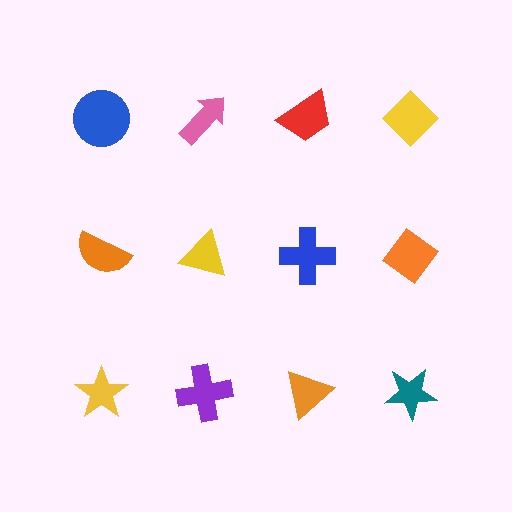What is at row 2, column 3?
A blue cross.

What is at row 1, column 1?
A blue circle.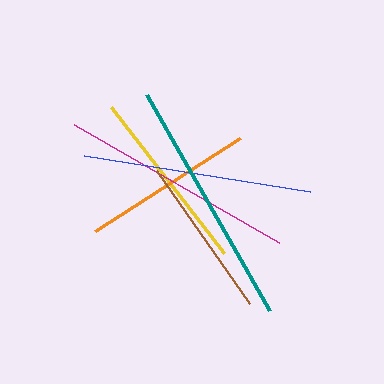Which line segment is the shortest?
The brown line is the shortest at approximately 163 pixels.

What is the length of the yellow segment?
The yellow segment is approximately 185 pixels long.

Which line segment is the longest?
The teal line is the longest at approximately 249 pixels.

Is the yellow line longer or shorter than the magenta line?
The magenta line is longer than the yellow line.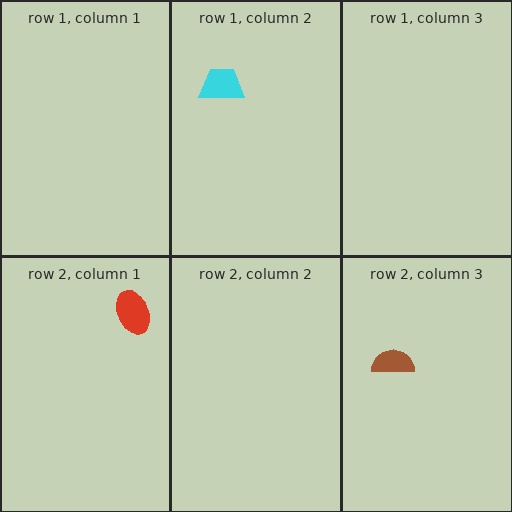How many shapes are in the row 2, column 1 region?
1.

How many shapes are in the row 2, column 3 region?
1.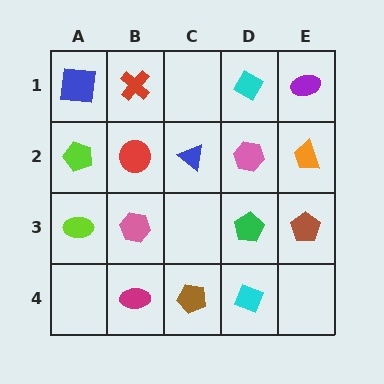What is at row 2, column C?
A blue triangle.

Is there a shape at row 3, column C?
No, that cell is empty.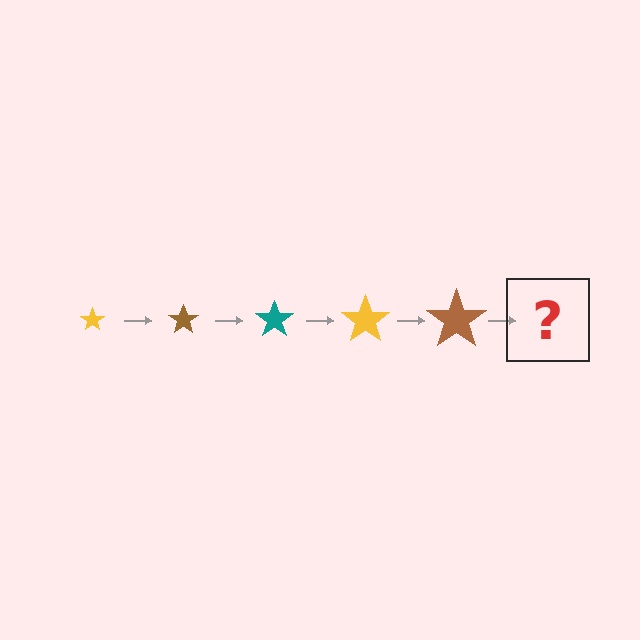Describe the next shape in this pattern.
It should be a teal star, larger than the previous one.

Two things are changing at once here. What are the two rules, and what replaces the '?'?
The two rules are that the star grows larger each step and the color cycles through yellow, brown, and teal. The '?' should be a teal star, larger than the previous one.